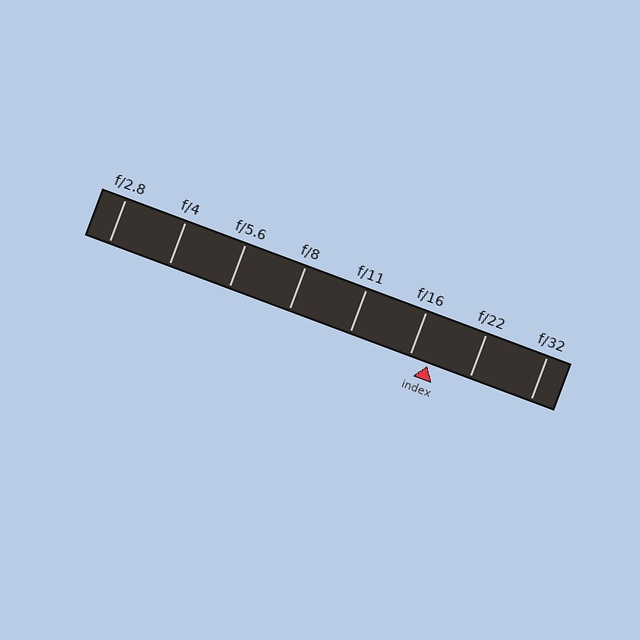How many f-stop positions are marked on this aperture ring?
There are 8 f-stop positions marked.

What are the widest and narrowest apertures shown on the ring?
The widest aperture shown is f/2.8 and the narrowest is f/32.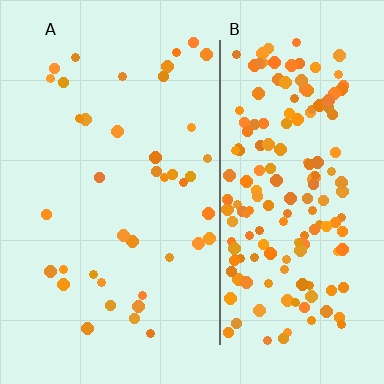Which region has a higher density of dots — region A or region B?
B (the right).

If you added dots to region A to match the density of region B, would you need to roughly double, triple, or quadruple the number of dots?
Approximately quadruple.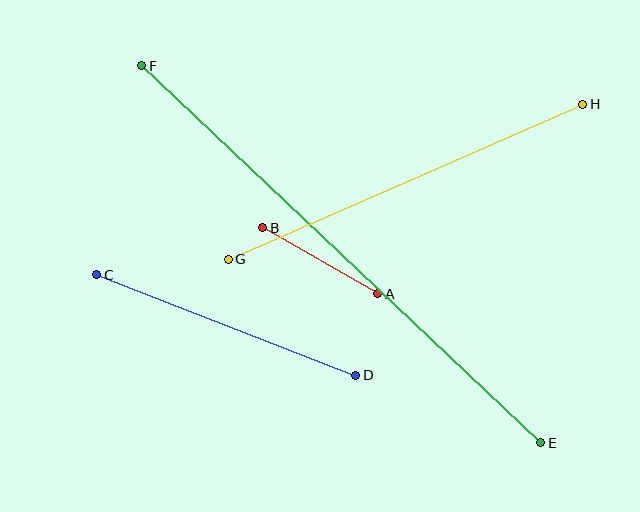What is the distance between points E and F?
The distance is approximately 549 pixels.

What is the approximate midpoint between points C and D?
The midpoint is at approximately (226, 325) pixels.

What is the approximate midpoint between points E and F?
The midpoint is at approximately (341, 254) pixels.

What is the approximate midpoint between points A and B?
The midpoint is at approximately (320, 261) pixels.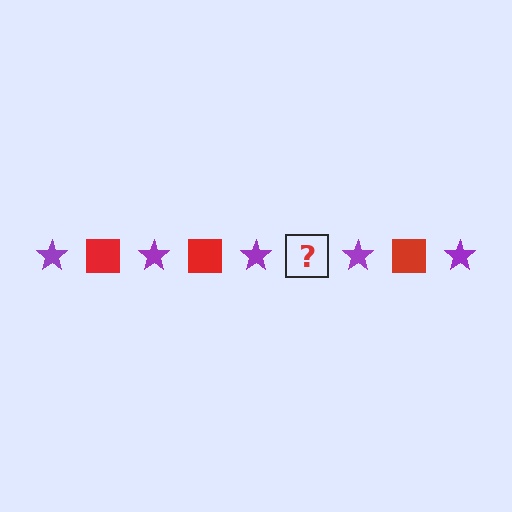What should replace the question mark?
The question mark should be replaced with a red square.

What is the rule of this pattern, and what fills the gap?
The rule is that the pattern alternates between purple star and red square. The gap should be filled with a red square.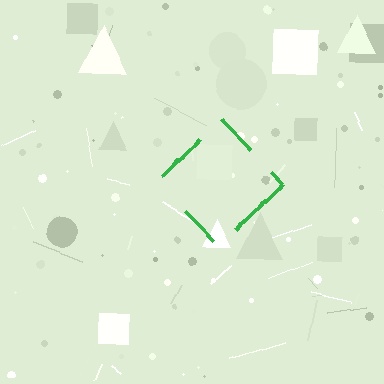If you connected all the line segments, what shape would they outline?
They would outline a diamond.